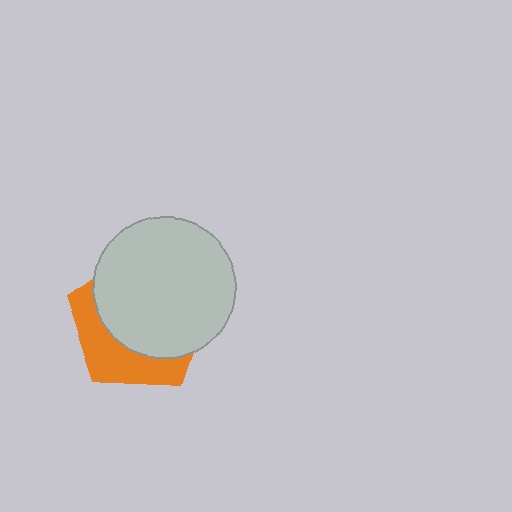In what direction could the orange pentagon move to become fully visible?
The orange pentagon could move toward the lower-left. That would shift it out from behind the light gray circle entirely.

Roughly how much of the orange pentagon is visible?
A small part of it is visible (roughly 35%).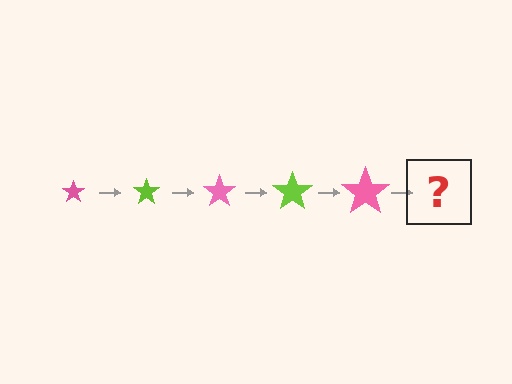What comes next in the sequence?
The next element should be a lime star, larger than the previous one.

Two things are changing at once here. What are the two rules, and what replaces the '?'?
The two rules are that the star grows larger each step and the color cycles through pink and lime. The '?' should be a lime star, larger than the previous one.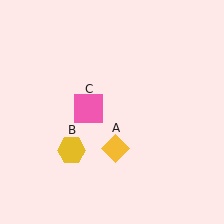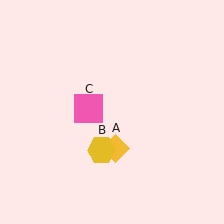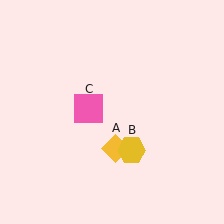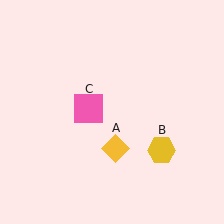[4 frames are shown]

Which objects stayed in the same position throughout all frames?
Yellow diamond (object A) and pink square (object C) remained stationary.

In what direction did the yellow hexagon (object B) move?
The yellow hexagon (object B) moved right.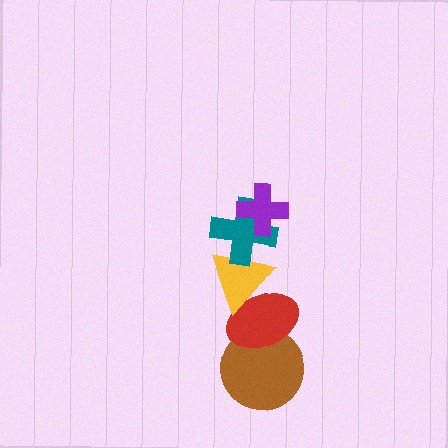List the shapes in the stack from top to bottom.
From top to bottom: the purple cross, the teal cross, the yellow triangle, the red ellipse, the brown circle.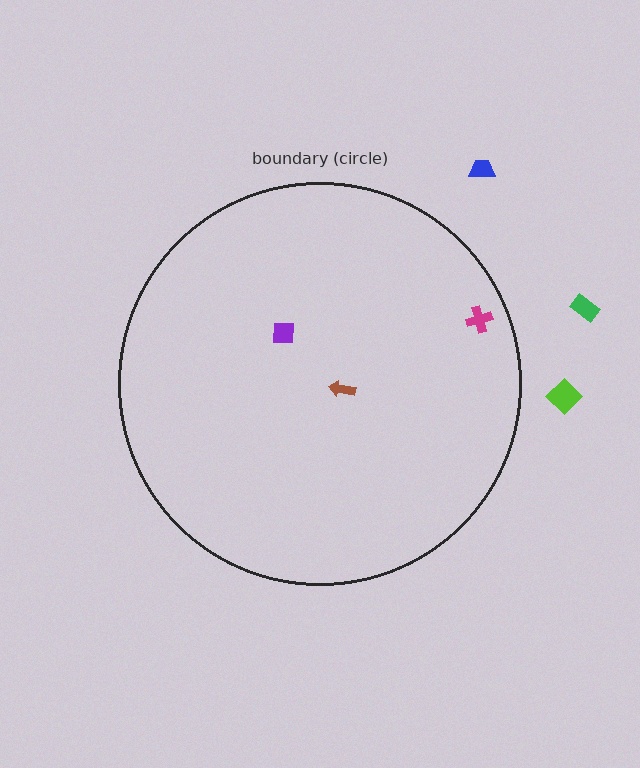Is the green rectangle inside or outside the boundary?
Outside.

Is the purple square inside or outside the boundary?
Inside.